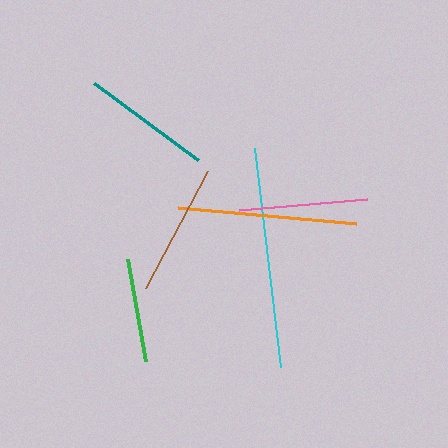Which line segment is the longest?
The cyan line is the longest at approximately 220 pixels.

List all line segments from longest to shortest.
From longest to shortest: cyan, orange, brown, teal, pink, green.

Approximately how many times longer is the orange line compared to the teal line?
The orange line is approximately 1.4 times the length of the teal line.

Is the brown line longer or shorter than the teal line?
The brown line is longer than the teal line.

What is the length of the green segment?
The green segment is approximately 104 pixels long.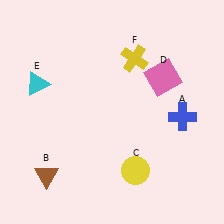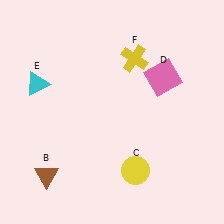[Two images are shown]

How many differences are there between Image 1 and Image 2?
There is 1 difference between the two images.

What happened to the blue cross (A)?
The blue cross (A) was removed in Image 2. It was in the bottom-right area of Image 1.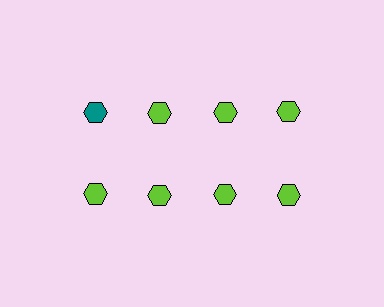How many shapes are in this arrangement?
There are 8 shapes arranged in a grid pattern.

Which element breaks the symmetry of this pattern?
The teal hexagon in the top row, leftmost column breaks the symmetry. All other shapes are lime hexagons.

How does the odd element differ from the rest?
It has a different color: teal instead of lime.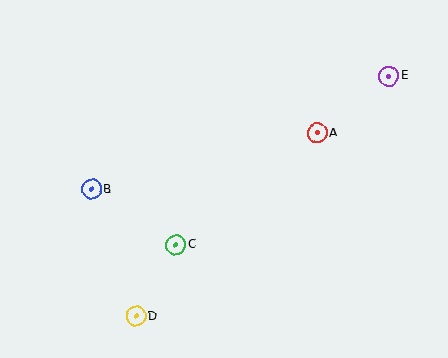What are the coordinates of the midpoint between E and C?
The midpoint between E and C is at (282, 160).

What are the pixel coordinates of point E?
Point E is at (389, 76).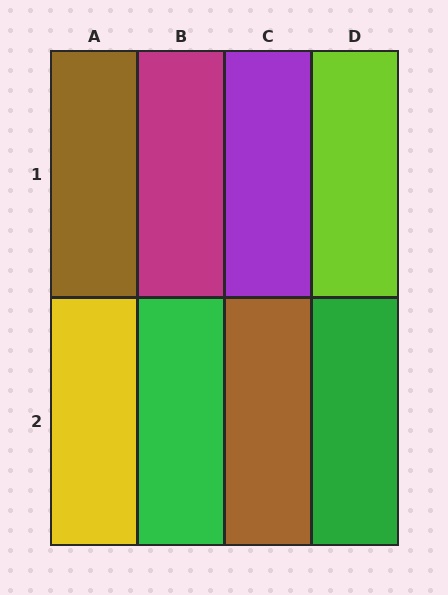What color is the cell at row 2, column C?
Brown.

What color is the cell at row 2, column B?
Green.